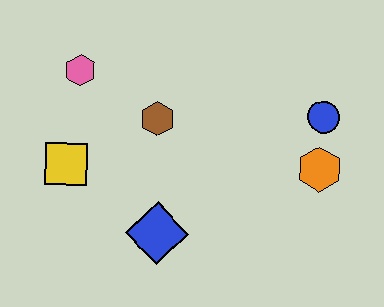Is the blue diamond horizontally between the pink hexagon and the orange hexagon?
Yes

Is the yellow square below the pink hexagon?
Yes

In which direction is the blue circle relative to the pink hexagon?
The blue circle is to the right of the pink hexagon.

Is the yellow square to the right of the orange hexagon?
No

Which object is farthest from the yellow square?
The blue circle is farthest from the yellow square.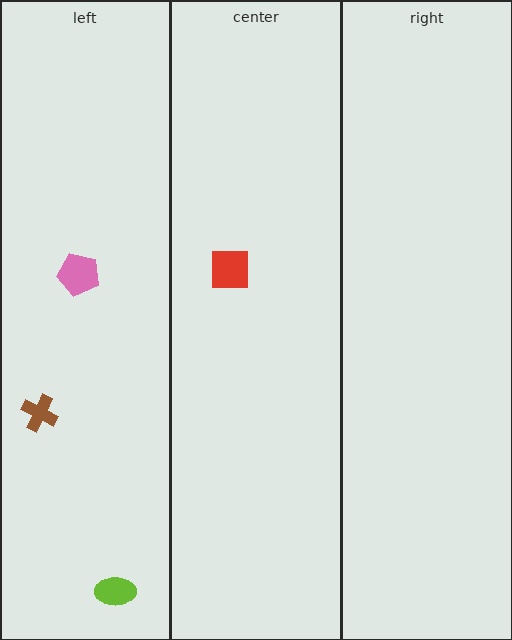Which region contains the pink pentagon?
The left region.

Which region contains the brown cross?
The left region.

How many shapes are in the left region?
3.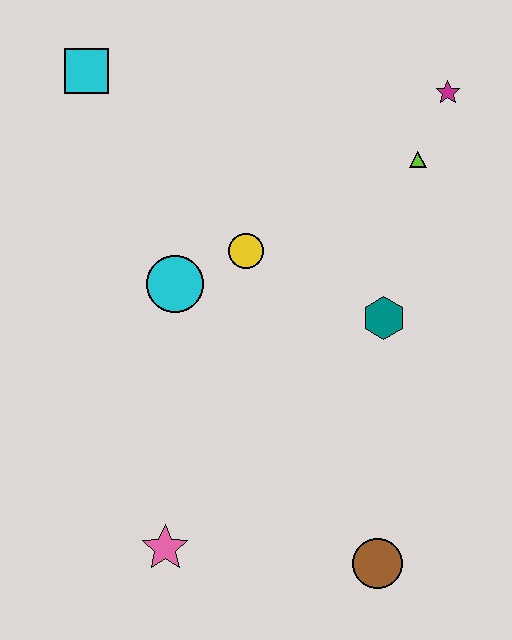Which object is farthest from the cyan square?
The brown circle is farthest from the cyan square.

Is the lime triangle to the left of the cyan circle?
No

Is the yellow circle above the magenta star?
No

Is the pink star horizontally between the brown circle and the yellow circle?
No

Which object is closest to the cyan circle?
The yellow circle is closest to the cyan circle.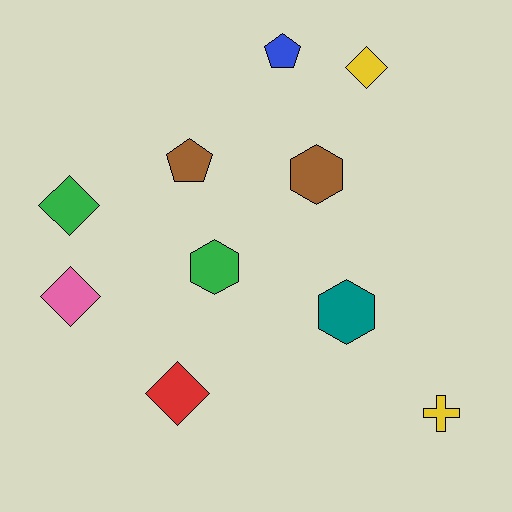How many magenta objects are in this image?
There are no magenta objects.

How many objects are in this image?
There are 10 objects.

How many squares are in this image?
There are no squares.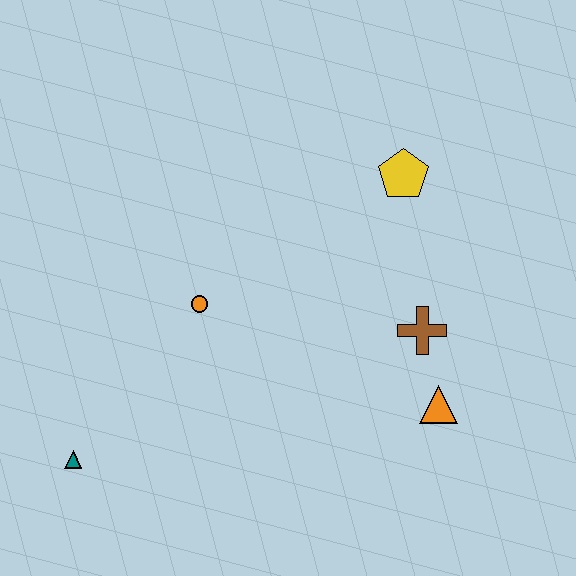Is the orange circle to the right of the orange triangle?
No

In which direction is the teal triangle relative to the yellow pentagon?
The teal triangle is to the left of the yellow pentagon.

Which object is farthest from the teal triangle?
The yellow pentagon is farthest from the teal triangle.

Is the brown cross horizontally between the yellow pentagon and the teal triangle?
No